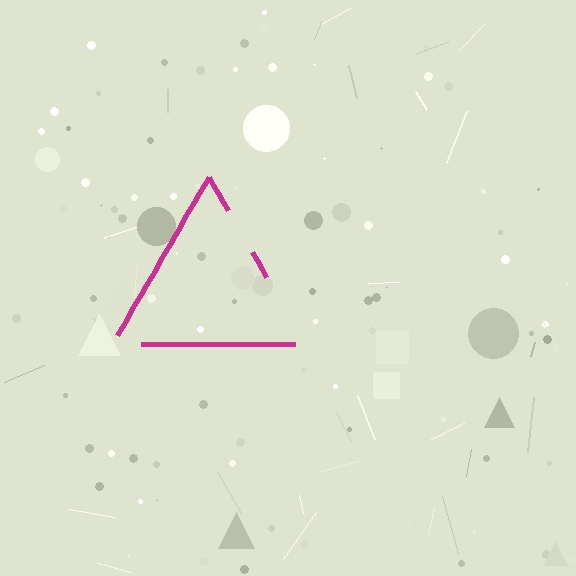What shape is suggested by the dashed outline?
The dashed outline suggests a triangle.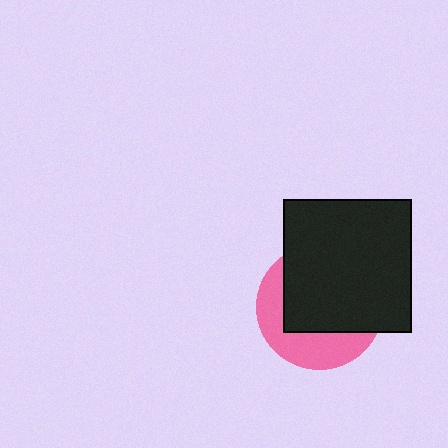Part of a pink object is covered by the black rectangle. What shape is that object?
It is a circle.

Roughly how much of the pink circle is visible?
A small part of it is visible (roughly 37%).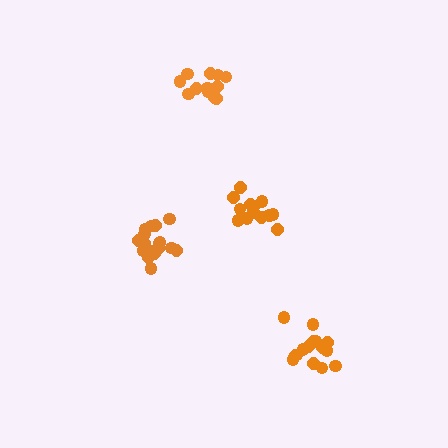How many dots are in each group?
Group 1: 15 dots, Group 2: 17 dots, Group 3: 14 dots, Group 4: 12 dots (58 total).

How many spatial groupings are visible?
There are 4 spatial groupings.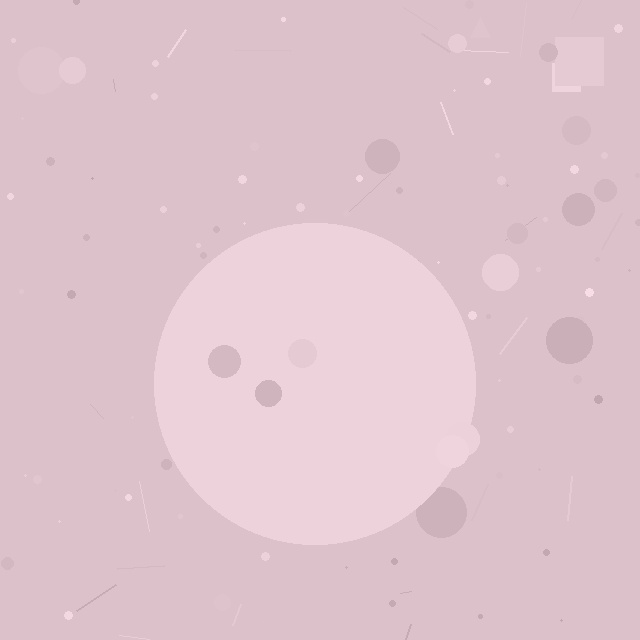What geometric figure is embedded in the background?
A circle is embedded in the background.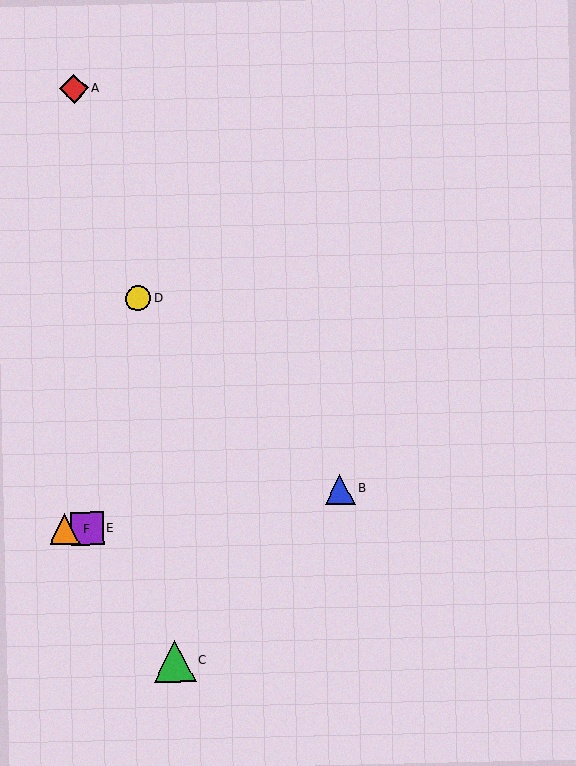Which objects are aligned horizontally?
Objects E, F are aligned horizontally.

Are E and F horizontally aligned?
Yes, both are at y≈528.